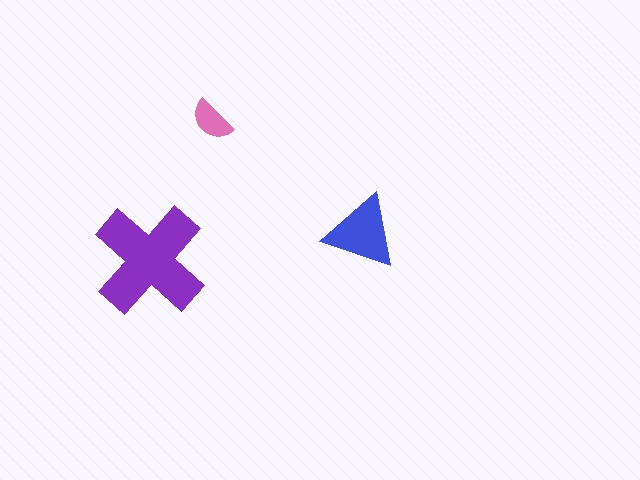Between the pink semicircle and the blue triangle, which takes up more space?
The blue triangle.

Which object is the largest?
The purple cross.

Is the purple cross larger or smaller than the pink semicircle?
Larger.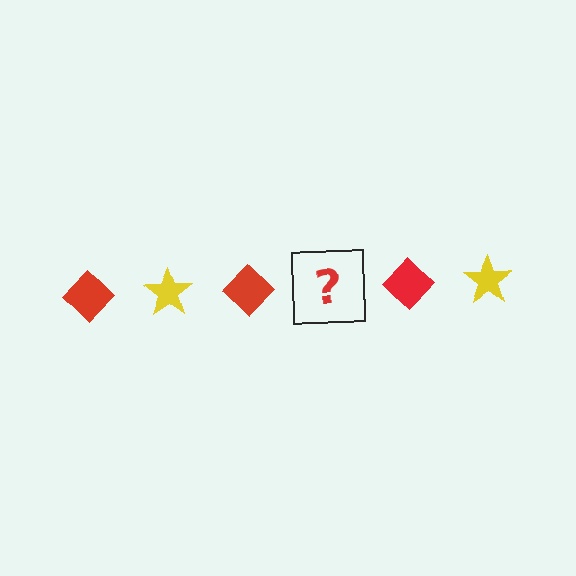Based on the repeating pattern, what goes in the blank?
The blank should be a yellow star.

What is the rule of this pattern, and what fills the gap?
The rule is that the pattern alternates between red diamond and yellow star. The gap should be filled with a yellow star.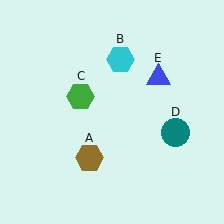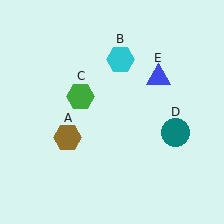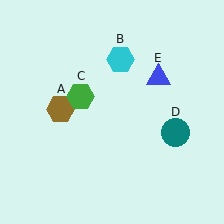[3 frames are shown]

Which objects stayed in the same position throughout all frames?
Cyan hexagon (object B) and green hexagon (object C) and teal circle (object D) and blue triangle (object E) remained stationary.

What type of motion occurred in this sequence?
The brown hexagon (object A) rotated clockwise around the center of the scene.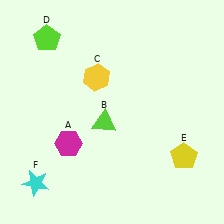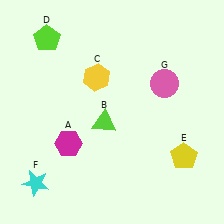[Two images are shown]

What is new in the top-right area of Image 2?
A pink circle (G) was added in the top-right area of Image 2.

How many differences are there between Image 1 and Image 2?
There is 1 difference between the two images.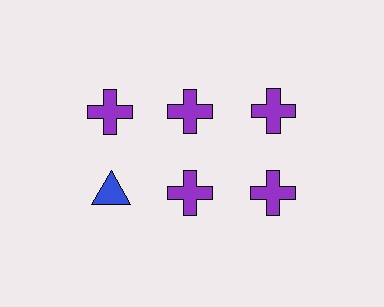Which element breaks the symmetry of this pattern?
The blue triangle in the second row, leftmost column breaks the symmetry. All other shapes are purple crosses.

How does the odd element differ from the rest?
It differs in both color (blue instead of purple) and shape (triangle instead of cross).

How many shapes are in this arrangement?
There are 6 shapes arranged in a grid pattern.